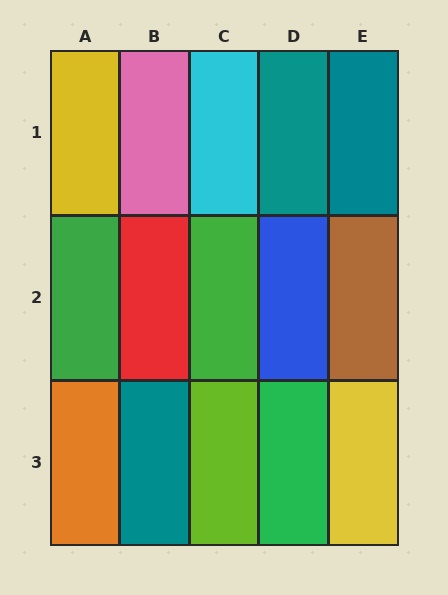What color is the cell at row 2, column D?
Blue.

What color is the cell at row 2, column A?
Green.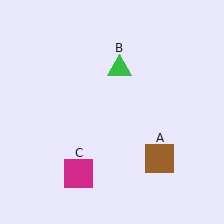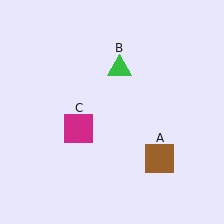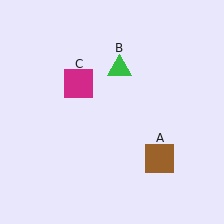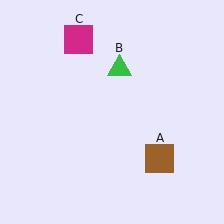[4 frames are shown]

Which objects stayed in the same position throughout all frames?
Brown square (object A) and green triangle (object B) remained stationary.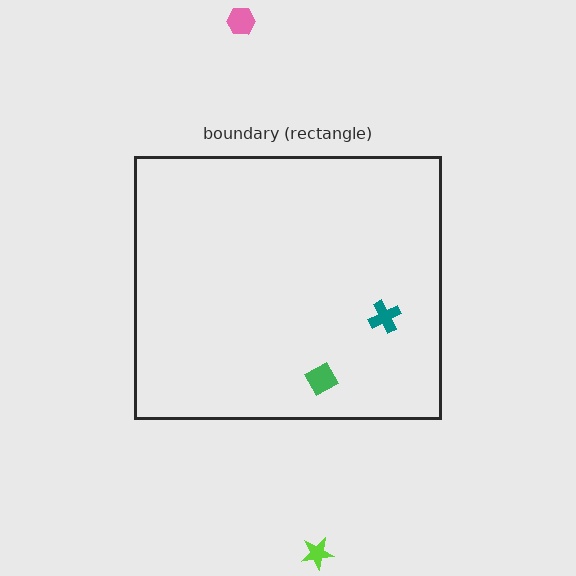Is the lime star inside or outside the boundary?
Outside.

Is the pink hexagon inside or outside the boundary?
Outside.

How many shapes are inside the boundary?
2 inside, 2 outside.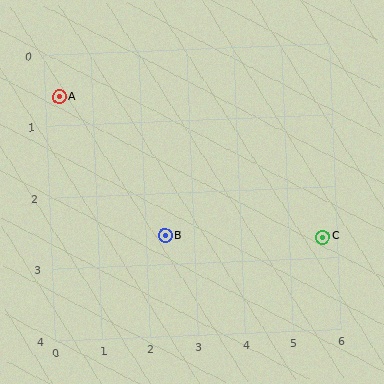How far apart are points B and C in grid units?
Points B and C are about 3.3 grid units apart.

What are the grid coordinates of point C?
Point C is at approximately (5.7, 2.7).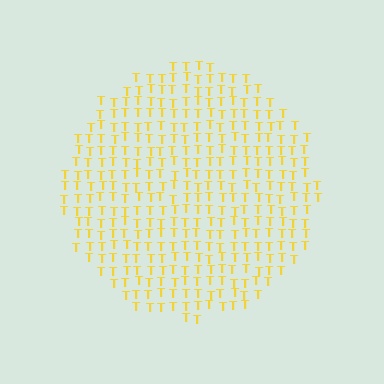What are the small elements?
The small elements are letter T's.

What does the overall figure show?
The overall figure shows a circle.